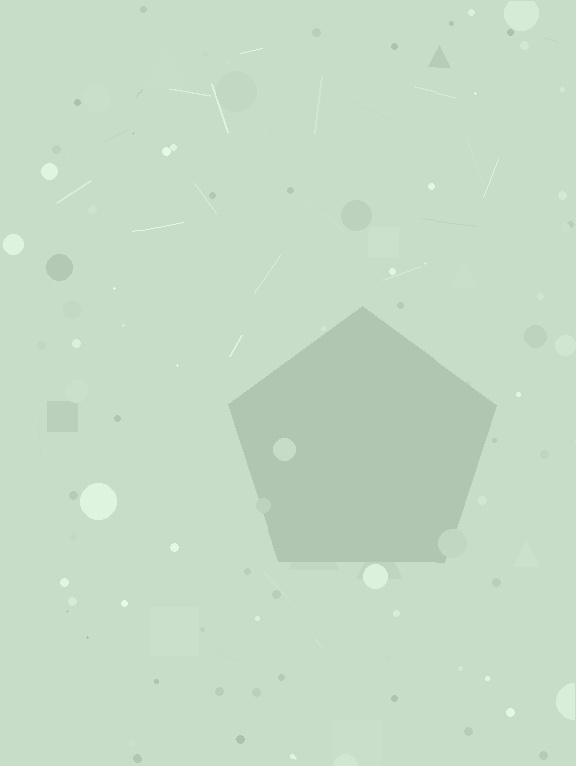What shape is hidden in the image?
A pentagon is hidden in the image.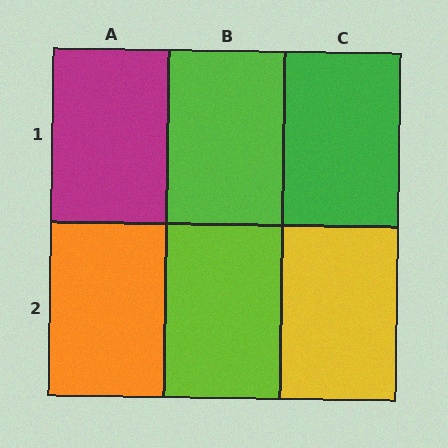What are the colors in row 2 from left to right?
Orange, lime, yellow.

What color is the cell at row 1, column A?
Magenta.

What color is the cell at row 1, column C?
Green.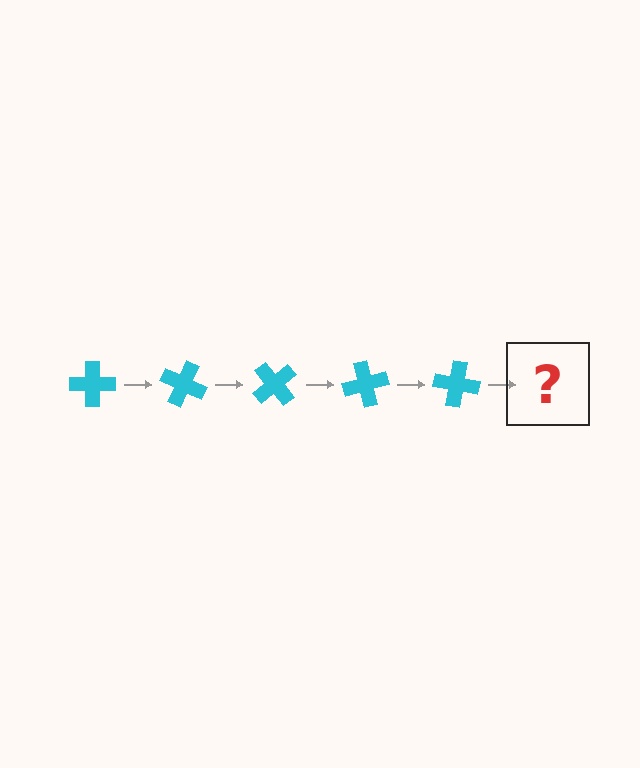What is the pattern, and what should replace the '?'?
The pattern is that the cross rotates 25 degrees each step. The '?' should be a cyan cross rotated 125 degrees.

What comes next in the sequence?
The next element should be a cyan cross rotated 125 degrees.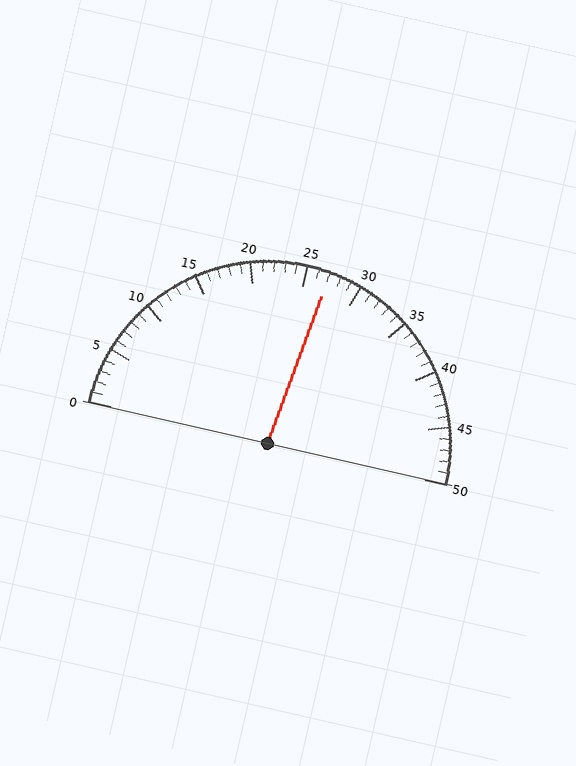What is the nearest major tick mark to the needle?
The nearest major tick mark is 25.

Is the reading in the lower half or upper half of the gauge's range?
The reading is in the upper half of the range (0 to 50).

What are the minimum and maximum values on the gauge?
The gauge ranges from 0 to 50.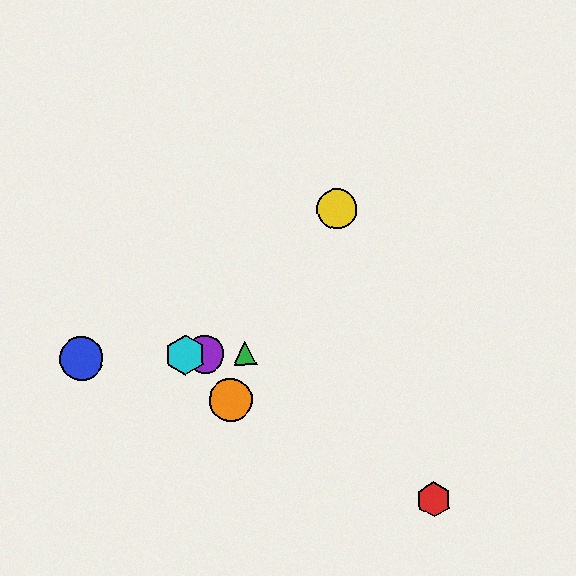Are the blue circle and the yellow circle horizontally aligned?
No, the blue circle is at y≈359 and the yellow circle is at y≈209.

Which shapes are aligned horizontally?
The blue circle, the green triangle, the purple circle, the cyan hexagon are aligned horizontally.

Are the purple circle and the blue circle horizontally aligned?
Yes, both are at y≈354.